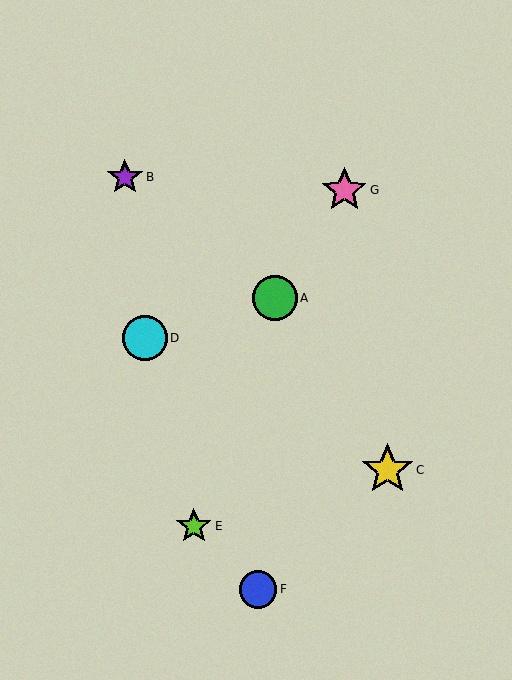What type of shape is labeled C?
Shape C is a yellow star.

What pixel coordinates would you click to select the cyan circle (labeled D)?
Click at (145, 338) to select the cyan circle D.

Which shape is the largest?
The yellow star (labeled C) is the largest.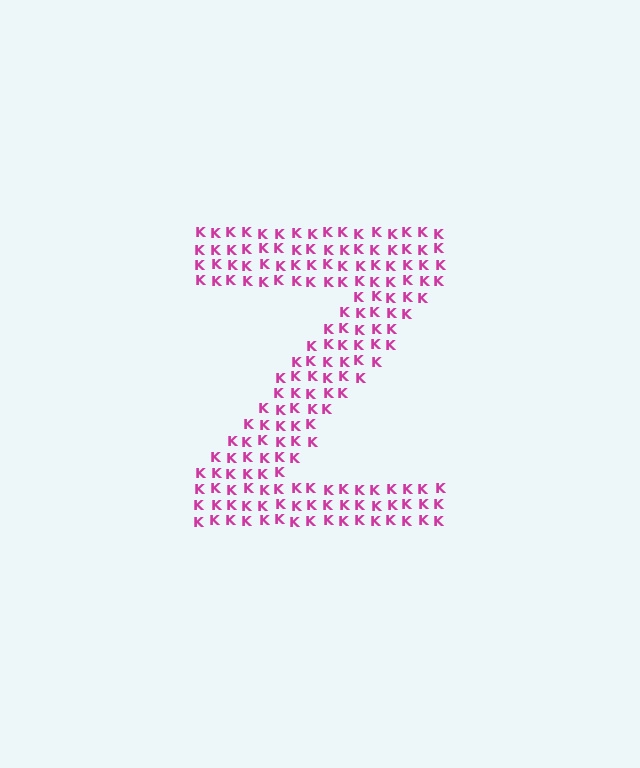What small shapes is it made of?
It is made of small letter K's.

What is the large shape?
The large shape is the letter Z.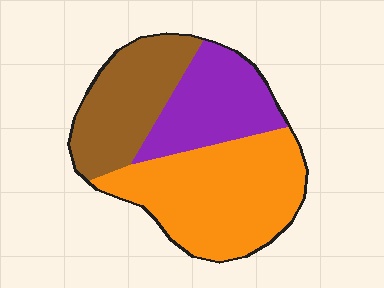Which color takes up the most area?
Orange, at roughly 45%.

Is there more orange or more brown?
Orange.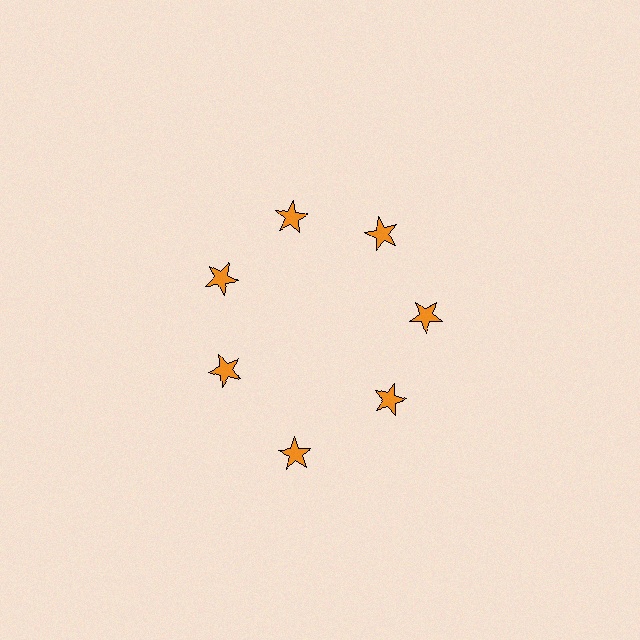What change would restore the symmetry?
The symmetry would be restored by moving it inward, back onto the ring so that all 7 stars sit at equal angles and equal distance from the center.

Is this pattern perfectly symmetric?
No. The 7 orange stars are arranged in a ring, but one element near the 6 o'clock position is pushed outward from the center, breaking the 7-fold rotational symmetry.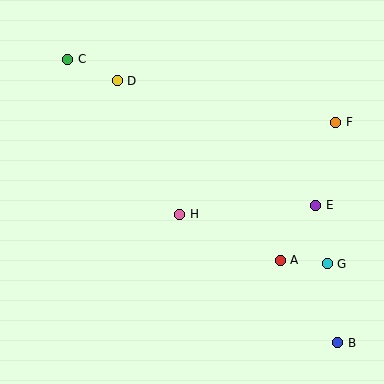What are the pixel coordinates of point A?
Point A is at (280, 260).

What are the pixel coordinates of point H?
Point H is at (180, 214).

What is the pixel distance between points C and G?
The distance between C and G is 331 pixels.